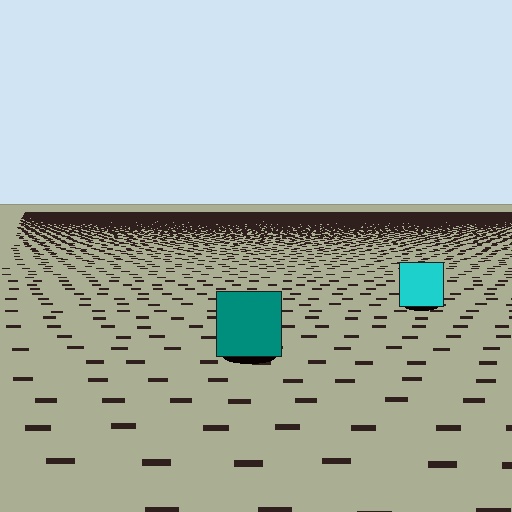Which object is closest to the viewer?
The teal square is closest. The texture marks near it are larger and more spread out.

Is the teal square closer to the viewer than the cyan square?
Yes. The teal square is closer — you can tell from the texture gradient: the ground texture is coarser near it.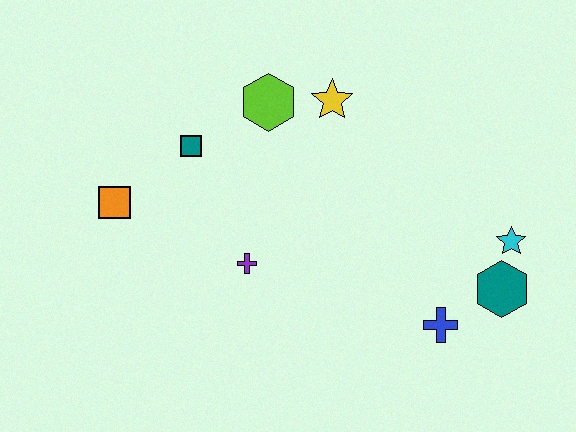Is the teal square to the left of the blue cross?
Yes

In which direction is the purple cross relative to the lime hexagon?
The purple cross is below the lime hexagon.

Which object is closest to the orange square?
The teal square is closest to the orange square.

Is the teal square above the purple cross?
Yes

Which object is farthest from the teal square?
The teal hexagon is farthest from the teal square.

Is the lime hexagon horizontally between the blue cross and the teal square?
Yes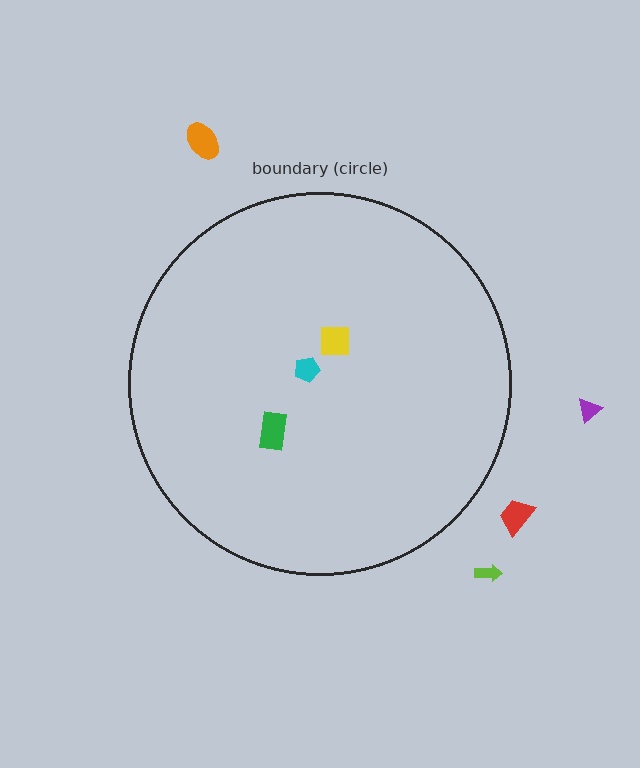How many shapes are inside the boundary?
3 inside, 4 outside.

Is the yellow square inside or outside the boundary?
Inside.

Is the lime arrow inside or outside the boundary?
Outside.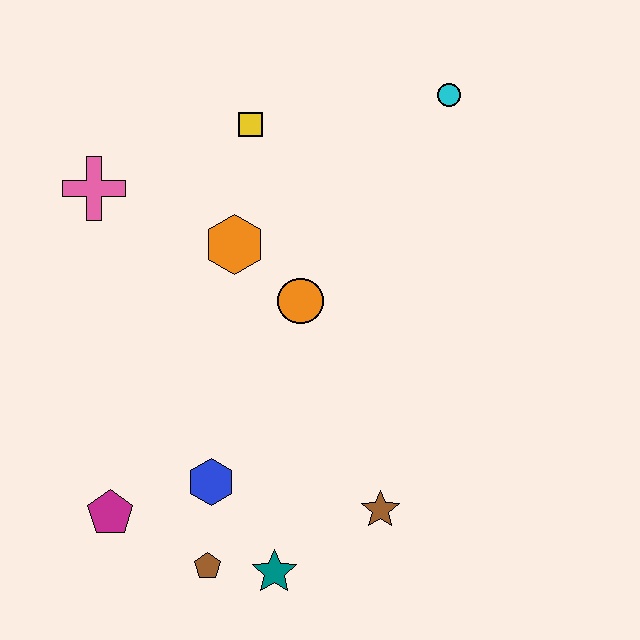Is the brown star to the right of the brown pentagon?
Yes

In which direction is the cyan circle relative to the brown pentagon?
The cyan circle is above the brown pentagon.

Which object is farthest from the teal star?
The cyan circle is farthest from the teal star.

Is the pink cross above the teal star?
Yes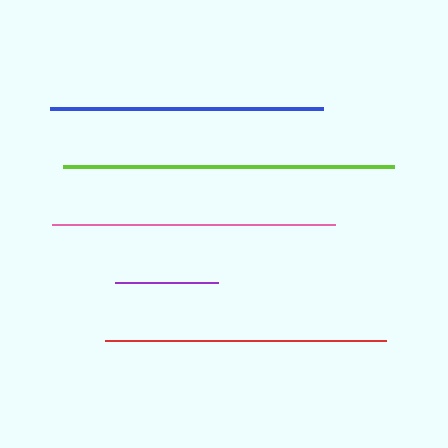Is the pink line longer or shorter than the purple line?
The pink line is longer than the purple line.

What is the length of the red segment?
The red segment is approximately 280 pixels long.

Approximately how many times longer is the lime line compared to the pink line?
The lime line is approximately 1.2 times the length of the pink line.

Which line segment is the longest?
The lime line is the longest at approximately 331 pixels.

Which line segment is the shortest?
The purple line is the shortest at approximately 104 pixels.